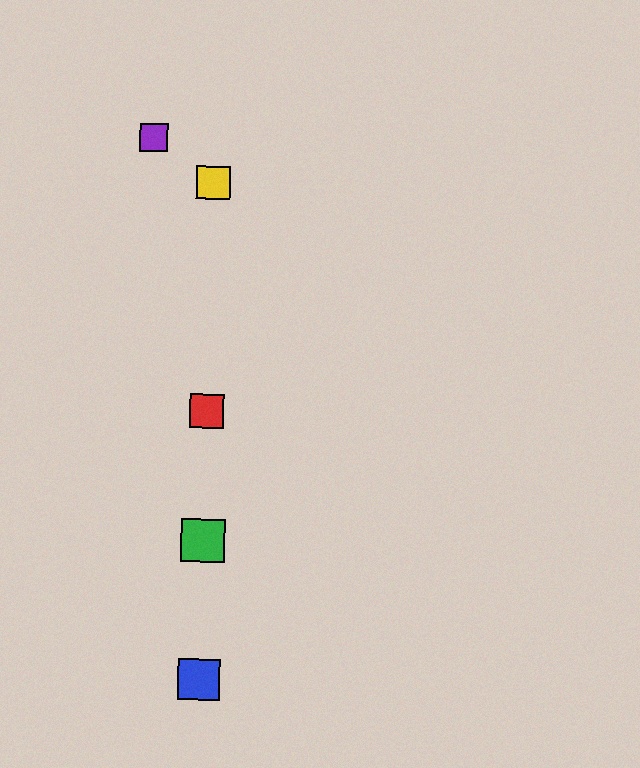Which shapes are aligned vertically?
The red square, the blue square, the green square, the yellow square are aligned vertically.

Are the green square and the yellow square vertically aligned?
Yes, both are at x≈203.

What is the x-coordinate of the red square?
The red square is at x≈207.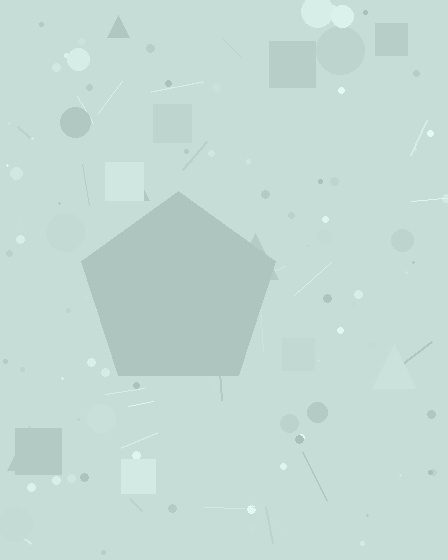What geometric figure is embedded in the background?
A pentagon is embedded in the background.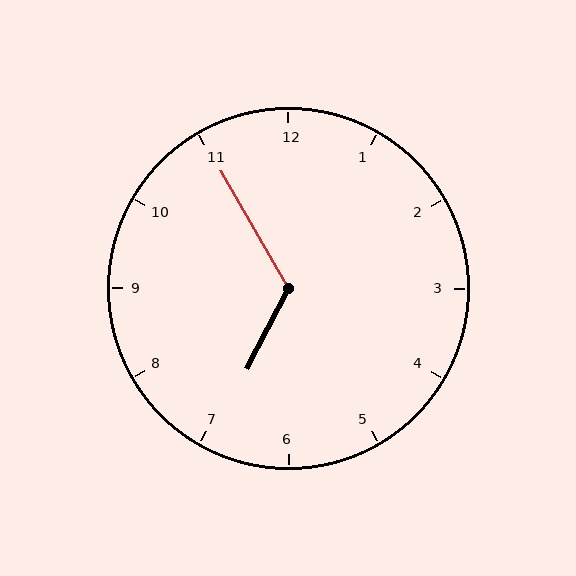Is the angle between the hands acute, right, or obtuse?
It is obtuse.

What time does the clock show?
6:55.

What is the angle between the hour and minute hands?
Approximately 122 degrees.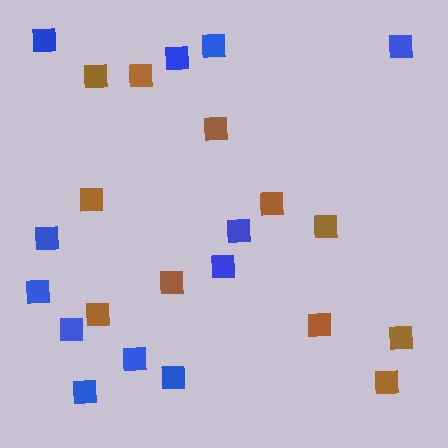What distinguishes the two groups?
There are 2 groups: one group of brown squares (11) and one group of blue squares (12).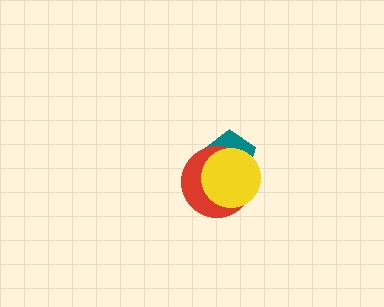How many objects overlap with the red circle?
2 objects overlap with the red circle.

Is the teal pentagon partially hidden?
Yes, it is partially covered by another shape.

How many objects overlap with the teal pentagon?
2 objects overlap with the teal pentagon.